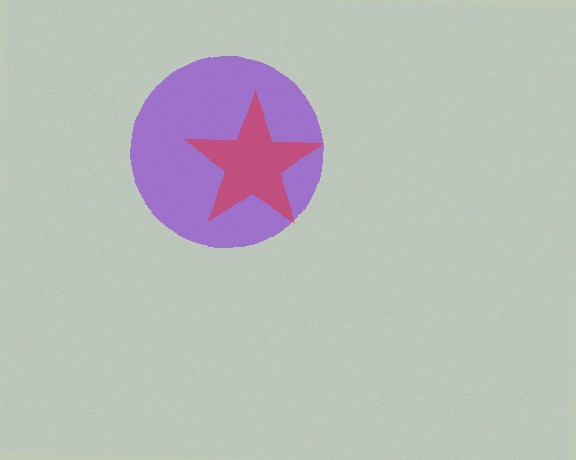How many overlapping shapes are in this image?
There are 2 overlapping shapes in the image.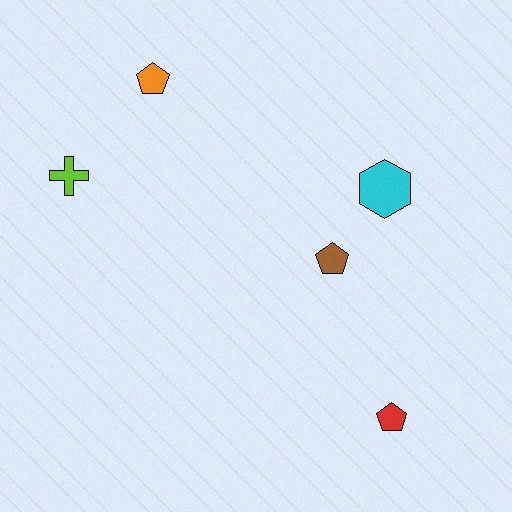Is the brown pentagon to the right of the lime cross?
Yes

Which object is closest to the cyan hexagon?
The brown pentagon is closest to the cyan hexagon.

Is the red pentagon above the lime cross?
No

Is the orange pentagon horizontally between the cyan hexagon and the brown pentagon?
No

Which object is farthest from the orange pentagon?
The red pentagon is farthest from the orange pentagon.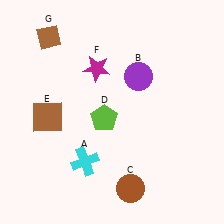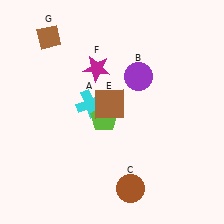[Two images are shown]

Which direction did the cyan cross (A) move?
The cyan cross (A) moved up.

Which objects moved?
The objects that moved are: the cyan cross (A), the brown square (E).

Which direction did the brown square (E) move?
The brown square (E) moved right.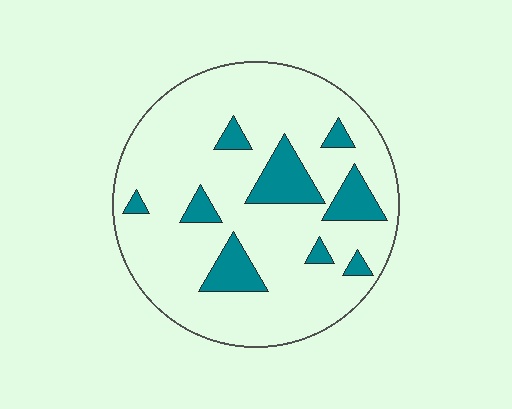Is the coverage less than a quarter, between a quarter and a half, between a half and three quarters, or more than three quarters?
Less than a quarter.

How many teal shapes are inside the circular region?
9.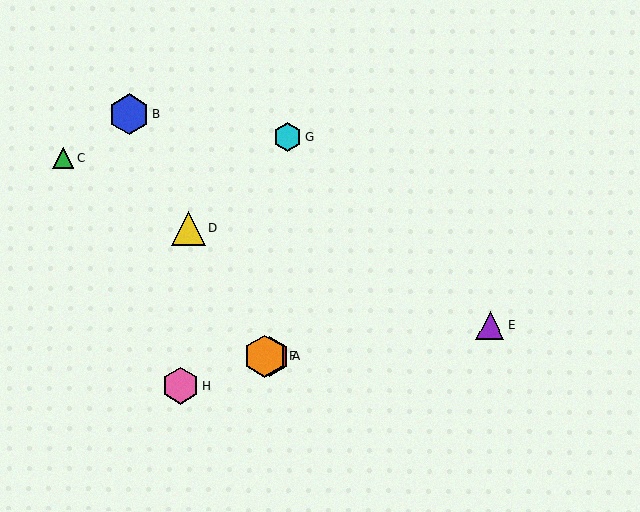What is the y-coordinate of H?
Object H is at y≈386.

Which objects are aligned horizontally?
Objects A, F are aligned horizontally.